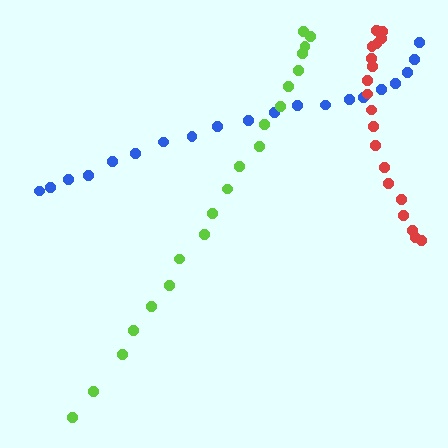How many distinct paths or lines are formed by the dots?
There are 3 distinct paths.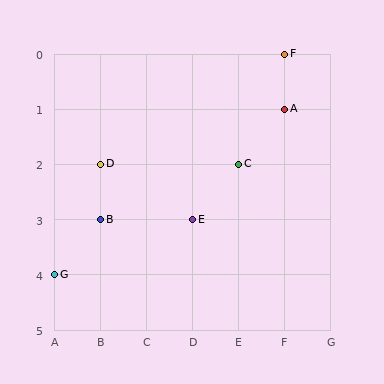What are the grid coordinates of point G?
Point G is at grid coordinates (A, 4).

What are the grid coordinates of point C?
Point C is at grid coordinates (E, 2).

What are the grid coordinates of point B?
Point B is at grid coordinates (B, 3).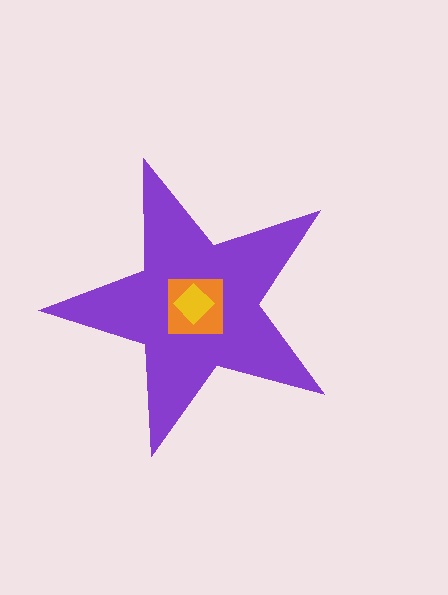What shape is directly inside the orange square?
The yellow diamond.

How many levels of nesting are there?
3.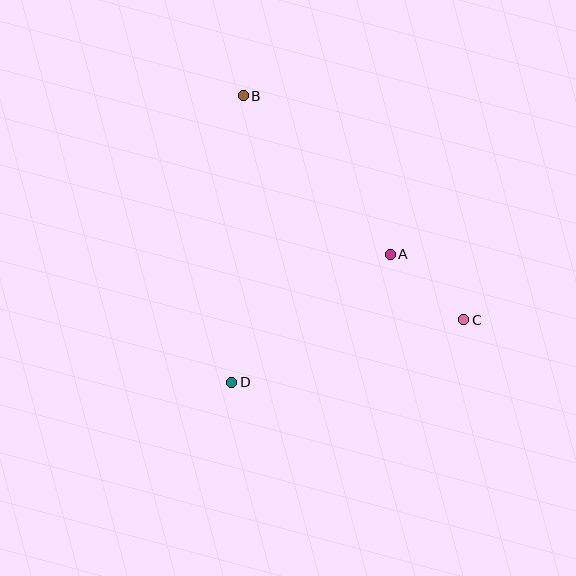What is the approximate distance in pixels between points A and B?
The distance between A and B is approximately 216 pixels.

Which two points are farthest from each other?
Points B and C are farthest from each other.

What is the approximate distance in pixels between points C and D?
The distance between C and D is approximately 241 pixels.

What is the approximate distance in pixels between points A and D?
The distance between A and D is approximately 204 pixels.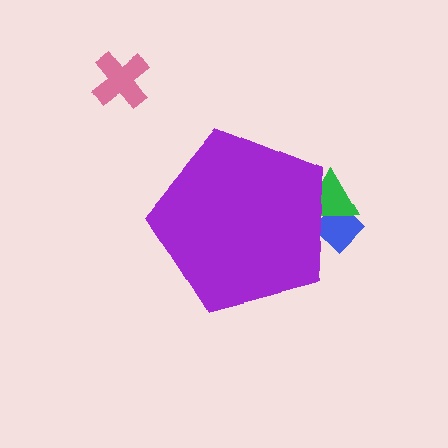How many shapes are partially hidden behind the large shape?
2 shapes are partially hidden.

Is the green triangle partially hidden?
Yes, the green triangle is partially hidden behind the purple pentagon.